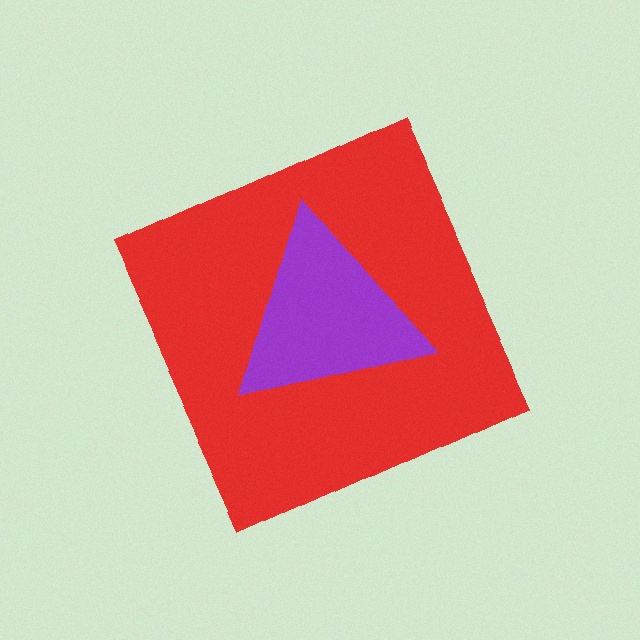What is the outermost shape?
The red diamond.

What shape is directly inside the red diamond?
The purple triangle.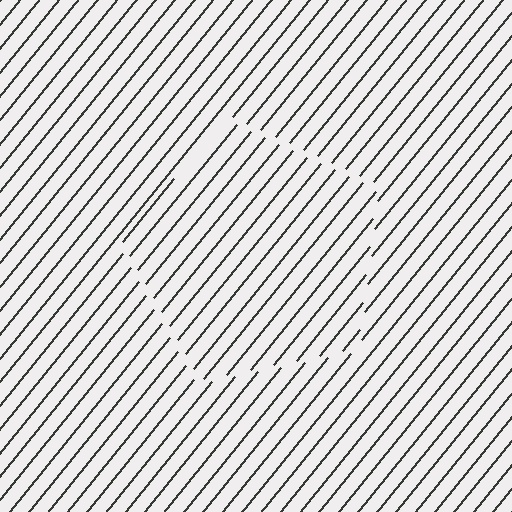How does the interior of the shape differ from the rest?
The interior of the shape contains the same grating, shifted by half a period — the contour is defined by the phase discontinuity where line-ends from the inner and outer gratings abut.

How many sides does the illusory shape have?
5 sides — the line-ends trace a pentagon.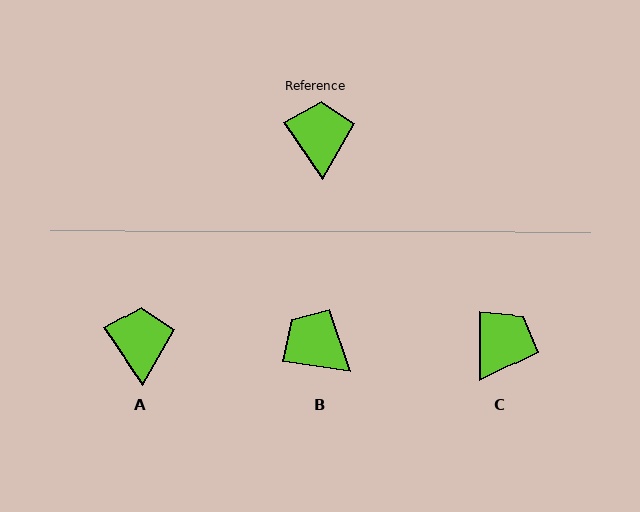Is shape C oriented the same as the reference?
No, it is off by about 34 degrees.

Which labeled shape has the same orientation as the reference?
A.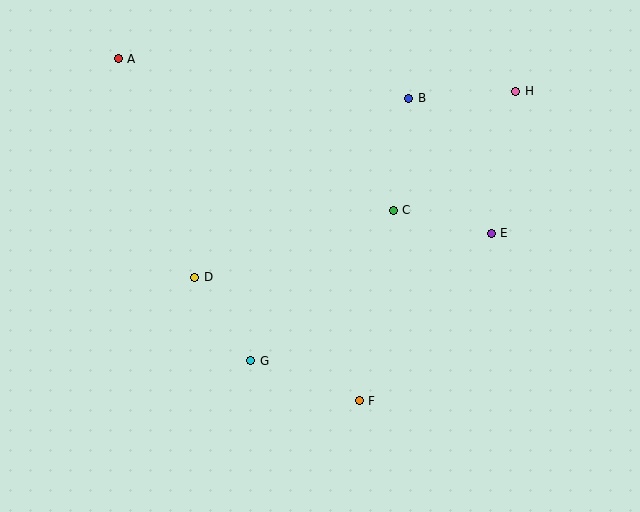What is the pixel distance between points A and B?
The distance between A and B is 293 pixels.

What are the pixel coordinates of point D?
Point D is at (195, 277).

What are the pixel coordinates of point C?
Point C is at (393, 210).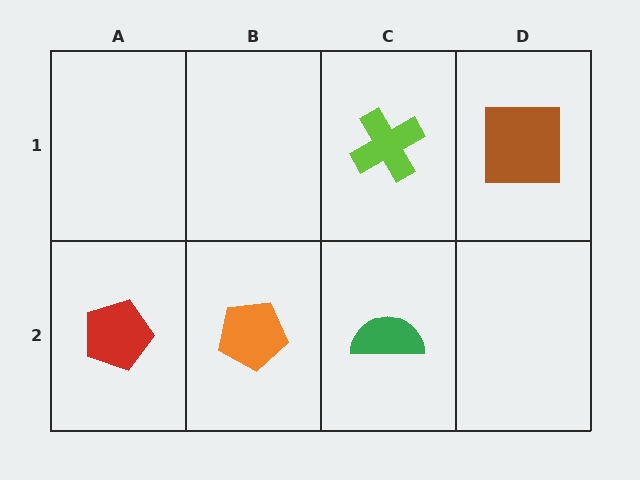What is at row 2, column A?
A red pentagon.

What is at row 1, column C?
A lime cross.